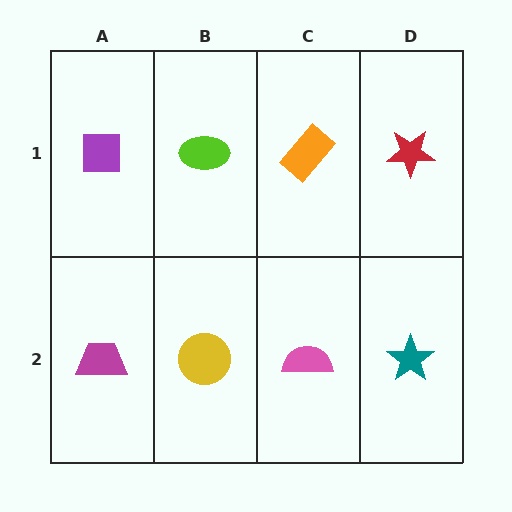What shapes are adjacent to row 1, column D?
A teal star (row 2, column D), an orange rectangle (row 1, column C).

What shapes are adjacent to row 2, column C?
An orange rectangle (row 1, column C), a yellow circle (row 2, column B), a teal star (row 2, column D).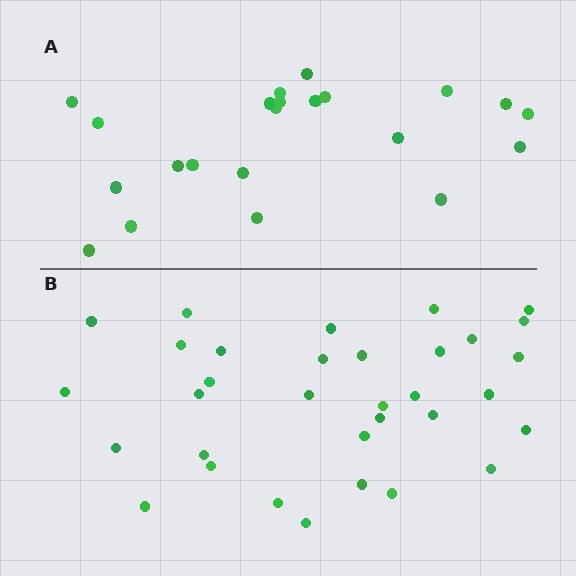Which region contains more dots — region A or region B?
Region B (the bottom region) has more dots.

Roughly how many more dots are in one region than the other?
Region B has roughly 12 or so more dots than region A.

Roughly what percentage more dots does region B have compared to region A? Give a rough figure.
About 50% more.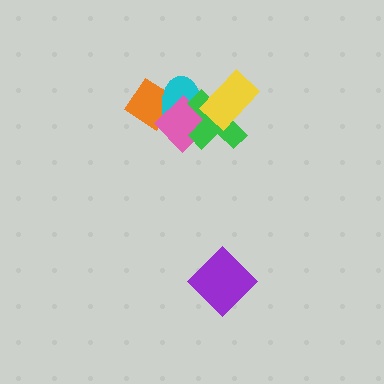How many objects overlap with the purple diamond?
0 objects overlap with the purple diamond.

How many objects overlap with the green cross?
3 objects overlap with the green cross.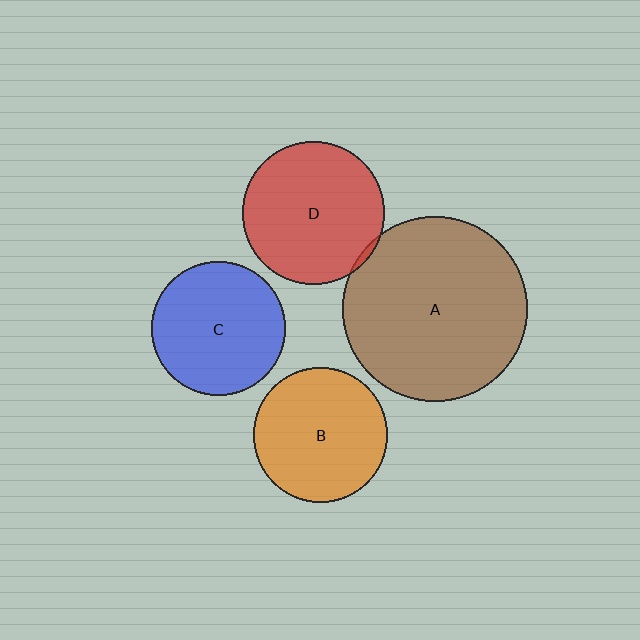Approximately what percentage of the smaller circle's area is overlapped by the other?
Approximately 5%.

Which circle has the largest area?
Circle A (brown).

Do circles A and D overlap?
Yes.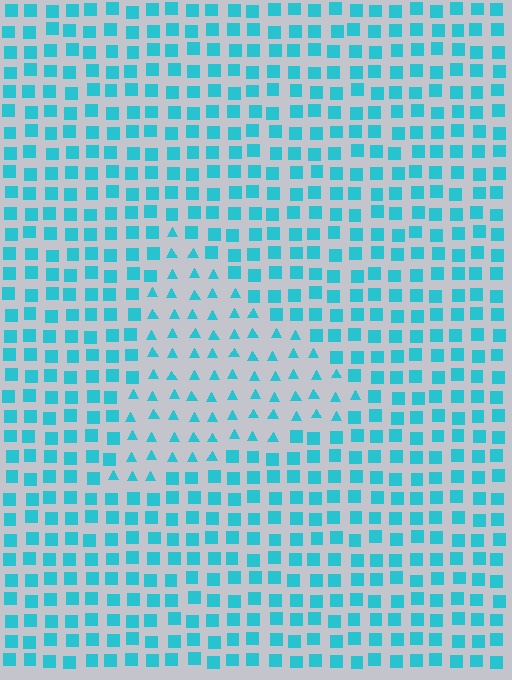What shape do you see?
I see a triangle.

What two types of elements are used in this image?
The image uses triangles inside the triangle region and squares outside it.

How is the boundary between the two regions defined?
The boundary is defined by a change in element shape: triangles inside vs. squares outside. All elements share the same color and spacing.